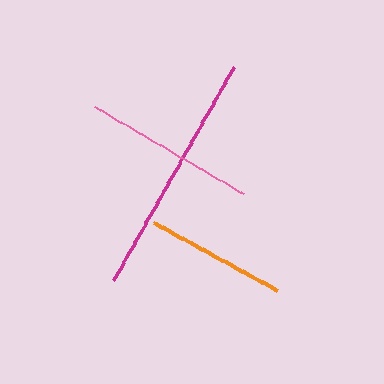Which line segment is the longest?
The magenta line is the longest at approximately 245 pixels.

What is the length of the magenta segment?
The magenta segment is approximately 245 pixels long.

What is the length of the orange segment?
The orange segment is approximately 141 pixels long.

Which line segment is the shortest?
The orange line is the shortest at approximately 141 pixels.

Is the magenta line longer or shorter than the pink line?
The magenta line is longer than the pink line.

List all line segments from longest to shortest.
From longest to shortest: magenta, pink, orange.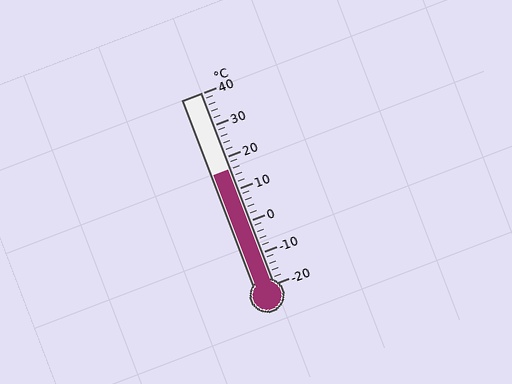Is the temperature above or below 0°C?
The temperature is above 0°C.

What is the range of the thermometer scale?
The thermometer scale ranges from -20°C to 40°C.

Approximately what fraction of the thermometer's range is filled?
The thermometer is filled to approximately 60% of its range.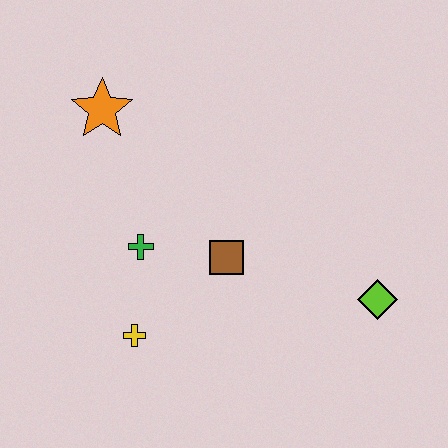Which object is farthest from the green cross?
The lime diamond is farthest from the green cross.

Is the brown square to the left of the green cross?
No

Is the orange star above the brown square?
Yes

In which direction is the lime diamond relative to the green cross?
The lime diamond is to the right of the green cross.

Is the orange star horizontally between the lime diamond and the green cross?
No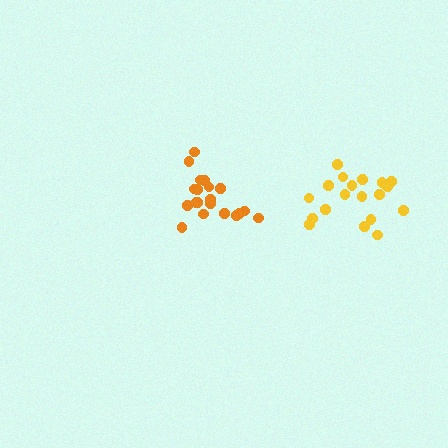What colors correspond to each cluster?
The clusters are colored: yellow, orange.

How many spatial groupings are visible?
There are 2 spatial groupings.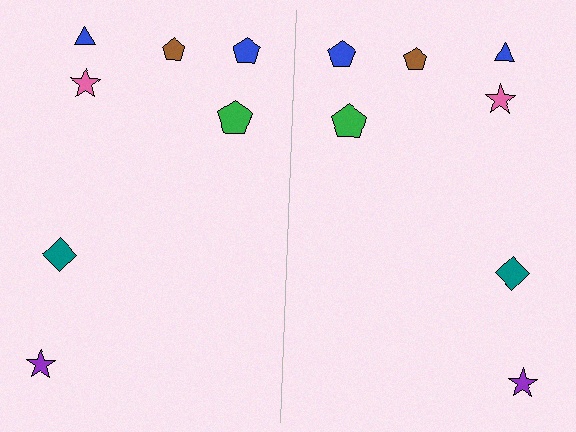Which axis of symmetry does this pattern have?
The pattern has a vertical axis of symmetry running through the center of the image.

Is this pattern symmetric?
Yes, this pattern has bilateral (reflection) symmetry.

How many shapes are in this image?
There are 14 shapes in this image.